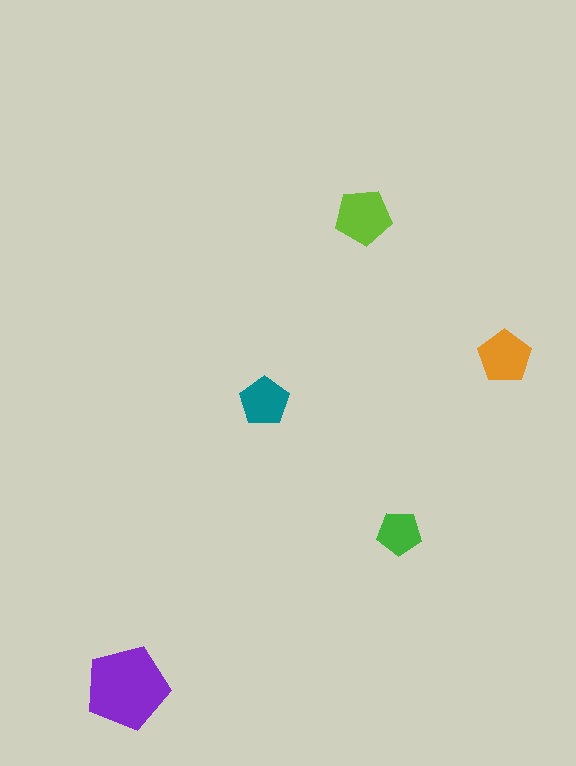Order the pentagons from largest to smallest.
the purple one, the lime one, the orange one, the teal one, the green one.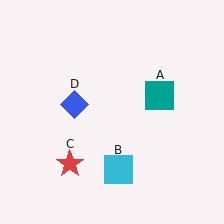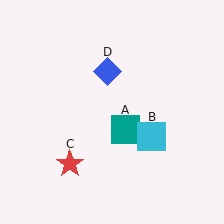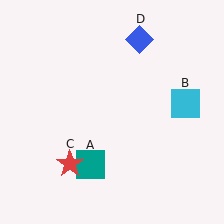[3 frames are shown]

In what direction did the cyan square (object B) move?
The cyan square (object B) moved up and to the right.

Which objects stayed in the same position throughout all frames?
Red star (object C) remained stationary.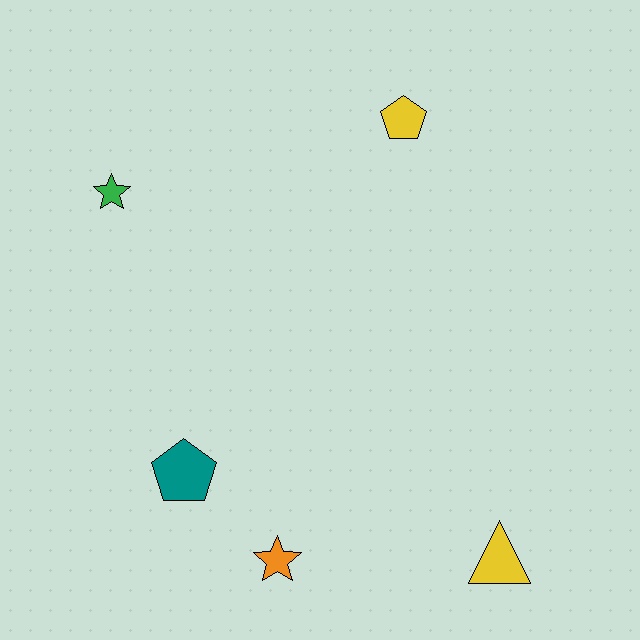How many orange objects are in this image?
There is 1 orange object.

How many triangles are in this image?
There is 1 triangle.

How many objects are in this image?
There are 5 objects.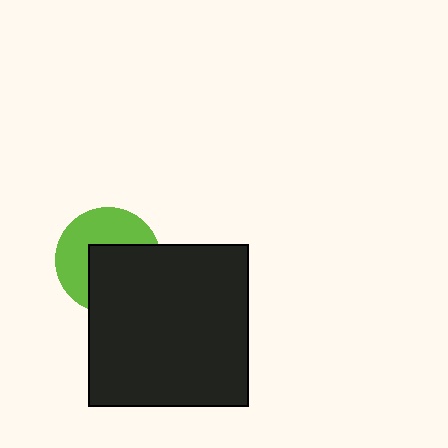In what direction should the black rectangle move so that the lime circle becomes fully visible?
The black rectangle should move toward the lower-right. That is the shortest direction to clear the overlap and leave the lime circle fully visible.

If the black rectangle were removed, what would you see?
You would see the complete lime circle.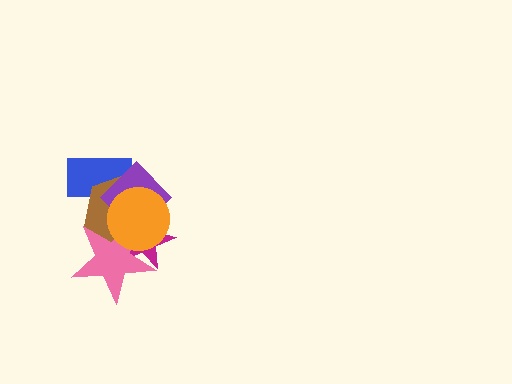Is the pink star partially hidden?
Yes, it is partially covered by another shape.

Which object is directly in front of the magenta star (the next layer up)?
The brown hexagon is directly in front of the magenta star.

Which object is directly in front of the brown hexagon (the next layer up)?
The pink star is directly in front of the brown hexagon.